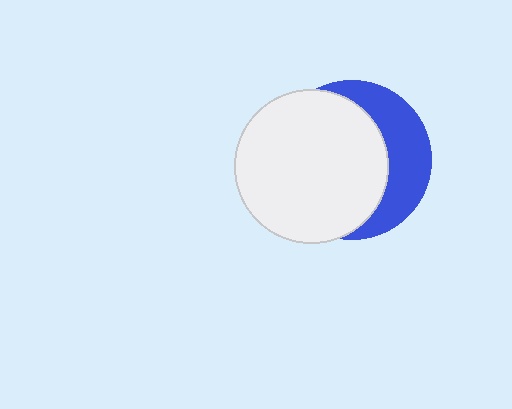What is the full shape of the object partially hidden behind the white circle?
The partially hidden object is a blue circle.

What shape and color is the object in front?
The object in front is a white circle.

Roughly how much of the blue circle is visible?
A small part of it is visible (roughly 35%).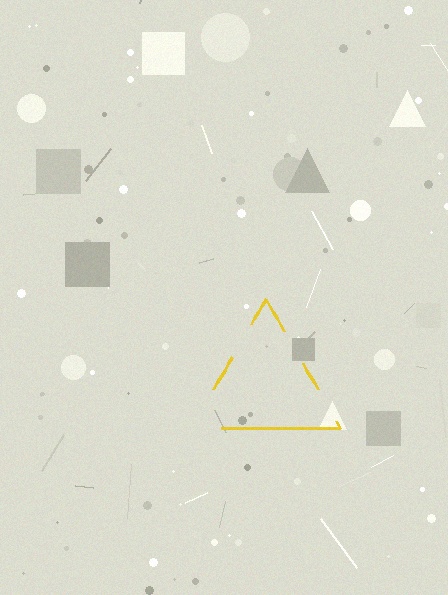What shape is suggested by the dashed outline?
The dashed outline suggests a triangle.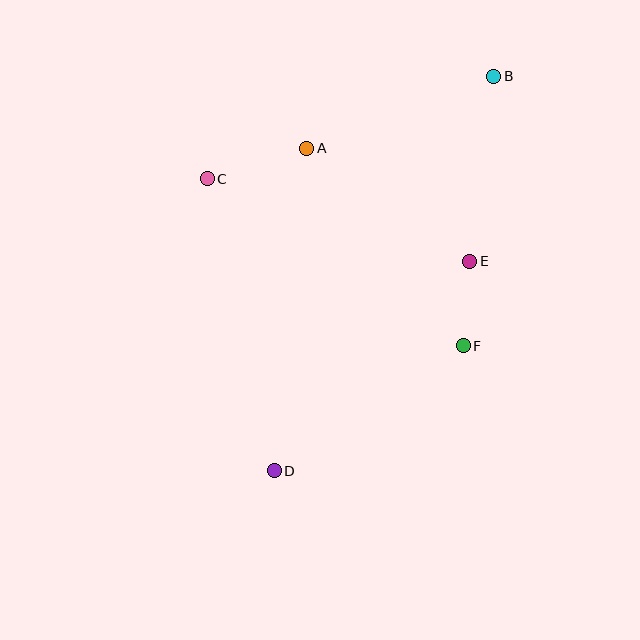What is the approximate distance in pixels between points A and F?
The distance between A and F is approximately 252 pixels.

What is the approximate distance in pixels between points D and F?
The distance between D and F is approximately 227 pixels.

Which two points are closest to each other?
Points E and F are closest to each other.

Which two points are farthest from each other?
Points B and D are farthest from each other.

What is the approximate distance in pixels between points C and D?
The distance between C and D is approximately 300 pixels.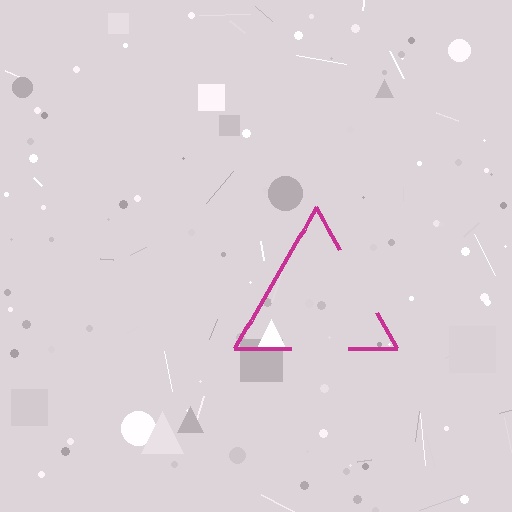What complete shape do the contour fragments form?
The contour fragments form a triangle.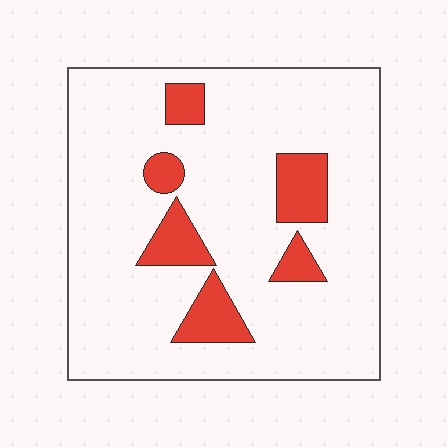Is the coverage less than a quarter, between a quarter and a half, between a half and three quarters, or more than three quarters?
Less than a quarter.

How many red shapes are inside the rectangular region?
6.